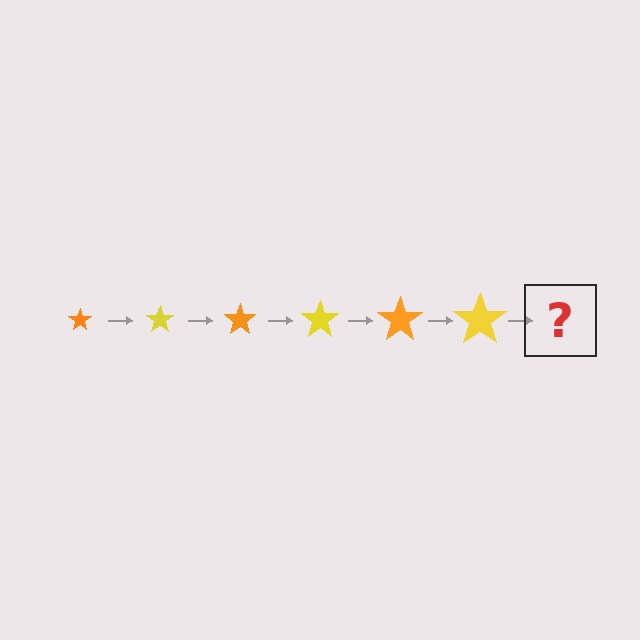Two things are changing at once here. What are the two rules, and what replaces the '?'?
The two rules are that the star grows larger each step and the color cycles through orange and yellow. The '?' should be an orange star, larger than the previous one.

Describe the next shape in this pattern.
It should be an orange star, larger than the previous one.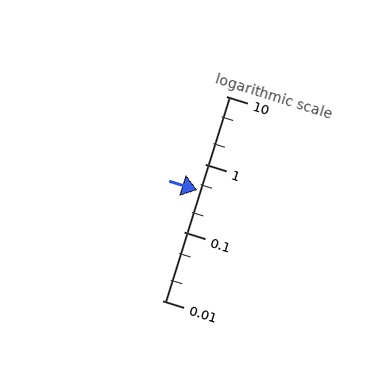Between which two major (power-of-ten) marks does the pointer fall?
The pointer is between 0.1 and 1.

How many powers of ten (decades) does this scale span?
The scale spans 3 decades, from 0.01 to 10.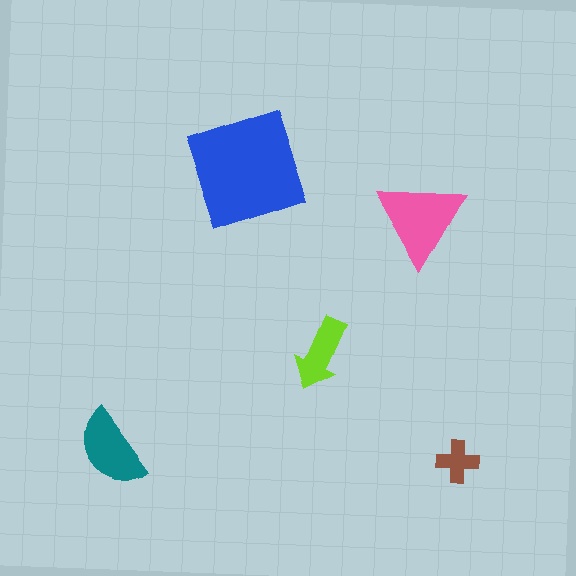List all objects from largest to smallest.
The blue square, the pink triangle, the teal semicircle, the lime arrow, the brown cross.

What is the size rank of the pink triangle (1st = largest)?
2nd.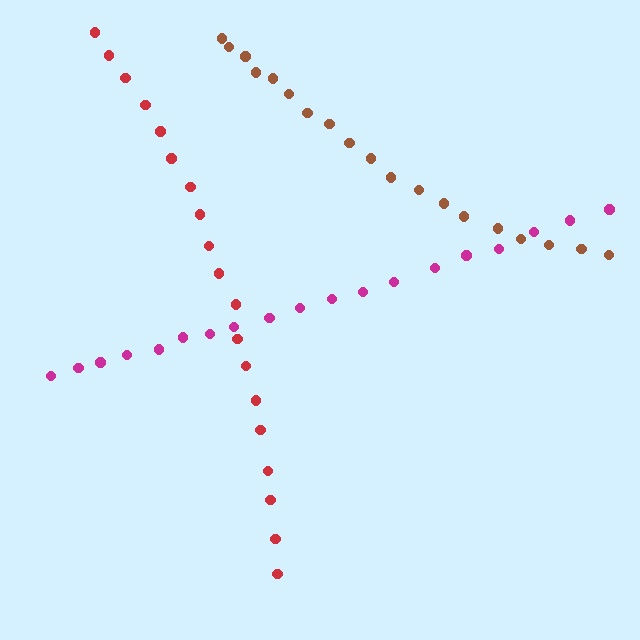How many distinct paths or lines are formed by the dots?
There are 3 distinct paths.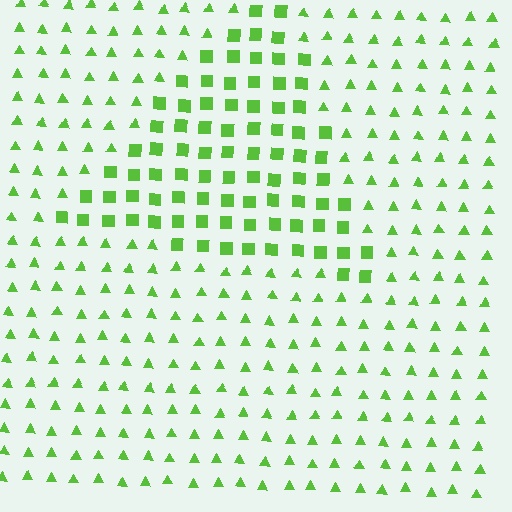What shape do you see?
I see a triangle.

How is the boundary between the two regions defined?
The boundary is defined by a change in element shape: squares inside vs. triangles outside. All elements share the same color and spacing.